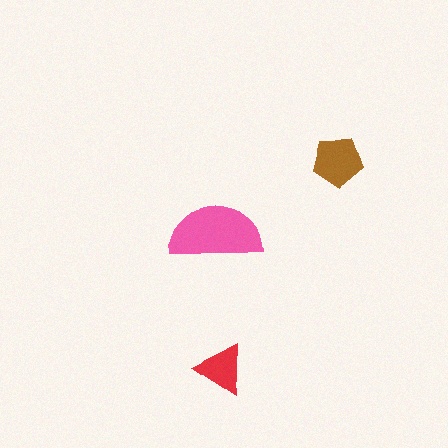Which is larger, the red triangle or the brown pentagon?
The brown pentagon.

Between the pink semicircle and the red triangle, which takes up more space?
The pink semicircle.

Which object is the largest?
The pink semicircle.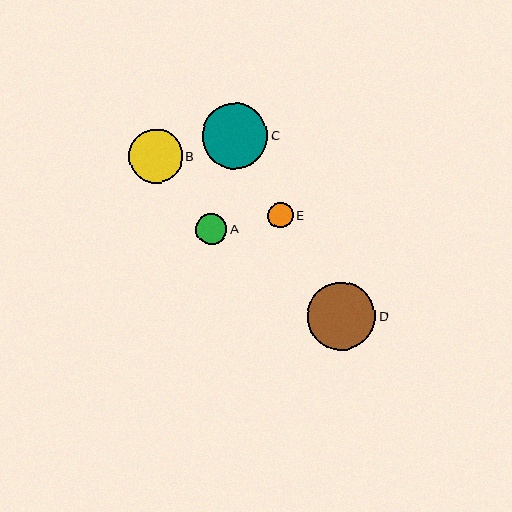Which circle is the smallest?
Circle E is the smallest with a size of approximately 25 pixels.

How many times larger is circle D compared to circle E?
Circle D is approximately 2.7 times the size of circle E.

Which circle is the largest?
Circle D is the largest with a size of approximately 68 pixels.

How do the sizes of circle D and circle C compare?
Circle D and circle C are approximately the same size.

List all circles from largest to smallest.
From largest to smallest: D, C, B, A, E.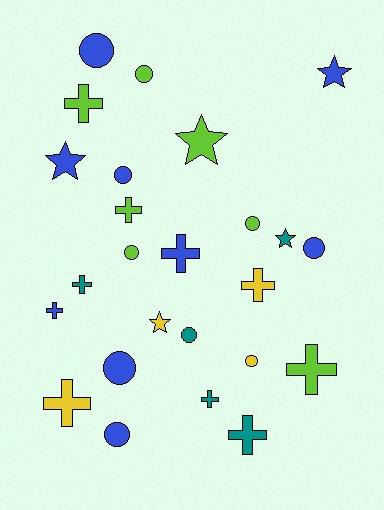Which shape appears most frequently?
Cross, with 10 objects.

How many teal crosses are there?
There are 3 teal crosses.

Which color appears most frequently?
Blue, with 9 objects.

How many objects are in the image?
There are 25 objects.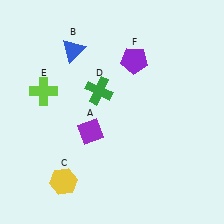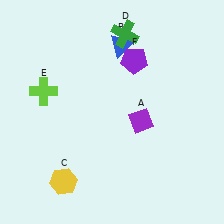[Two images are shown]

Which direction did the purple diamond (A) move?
The purple diamond (A) moved right.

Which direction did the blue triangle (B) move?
The blue triangle (B) moved right.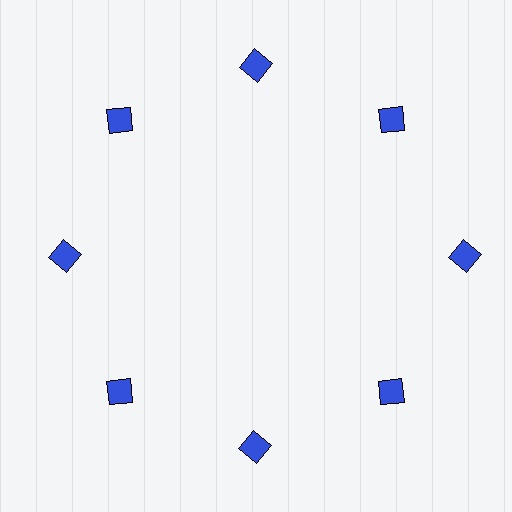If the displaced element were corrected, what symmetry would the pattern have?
It would have 8-fold rotational symmetry — the pattern would map onto itself every 45 degrees.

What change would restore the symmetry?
The symmetry would be restored by moving it inward, back onto the ring so that all 8 diamonds sit at equal angles and equal distance from the center.